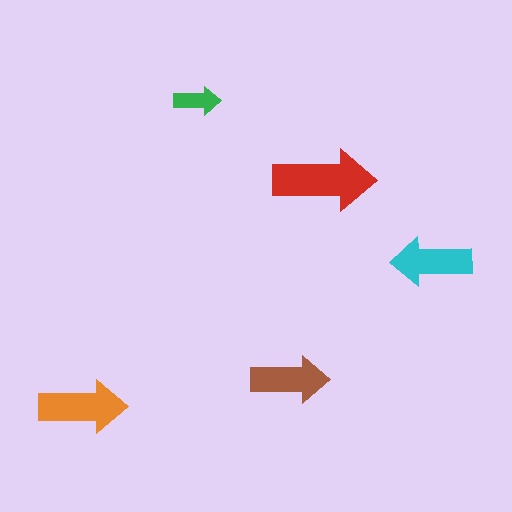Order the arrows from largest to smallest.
the red one, the orange one, the cyan one, the brown one, the green one.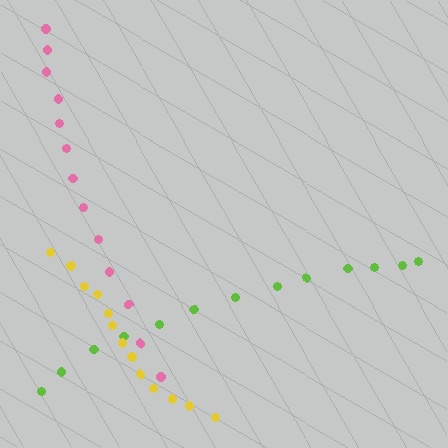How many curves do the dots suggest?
There are 3 distinct paths.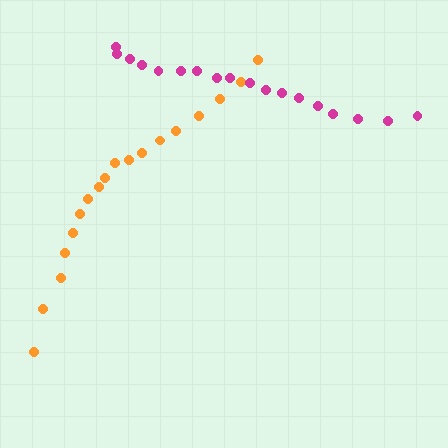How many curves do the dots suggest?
There are 2 distinct paths.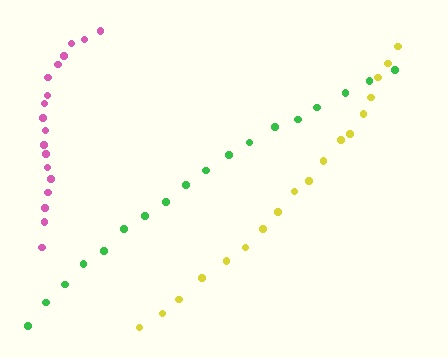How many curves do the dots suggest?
There are 3 distinct paths.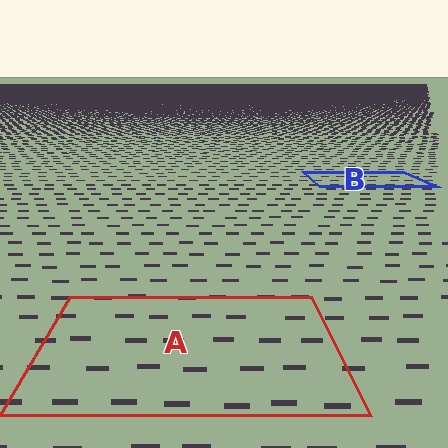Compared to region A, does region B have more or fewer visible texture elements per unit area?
Region B has more texture elements per unit area — they are packed more densely because it is farther away.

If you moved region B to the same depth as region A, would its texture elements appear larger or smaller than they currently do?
They would appear larger. At a closer depth, the same texture elements are projected at a bigger on-screen size.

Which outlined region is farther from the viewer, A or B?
Region B is farther from the viewer — the texture elements inside it appear smaller and more densely packed.